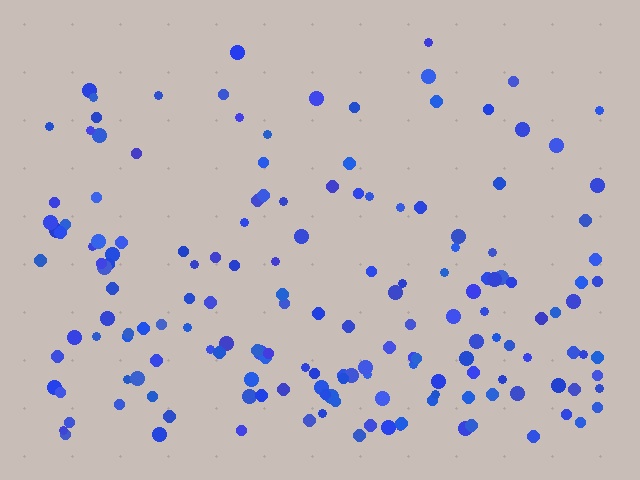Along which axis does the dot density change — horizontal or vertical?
Vertical.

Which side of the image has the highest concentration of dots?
The bottom.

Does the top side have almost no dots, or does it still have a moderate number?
Still a moderate number, just noticeably fewer than the bottom.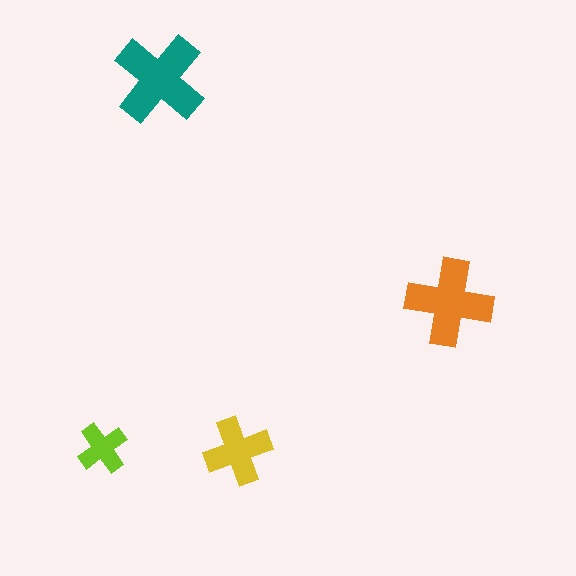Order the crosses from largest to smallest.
the teal one, the orange one, the yellow one, the lime one.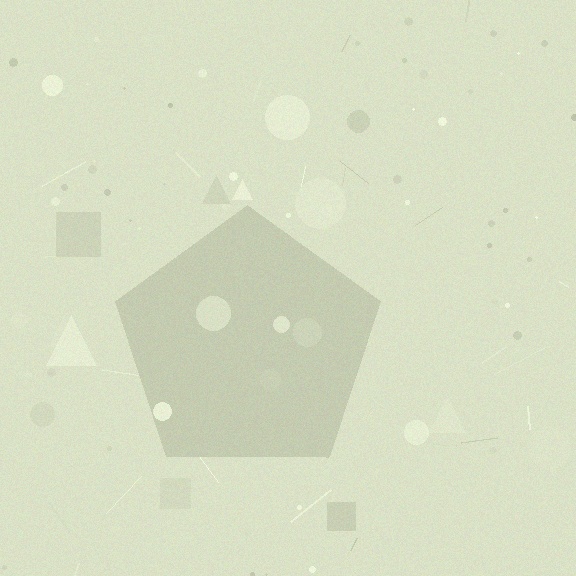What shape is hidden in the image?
A pentagon is hidden in the image.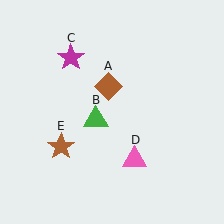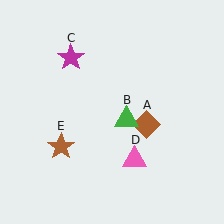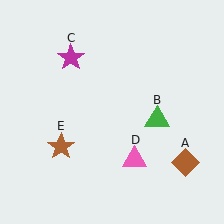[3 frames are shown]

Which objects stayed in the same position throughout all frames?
Magenta star (object C) and pink triangle (object D) and brown star (object E) remained stationary.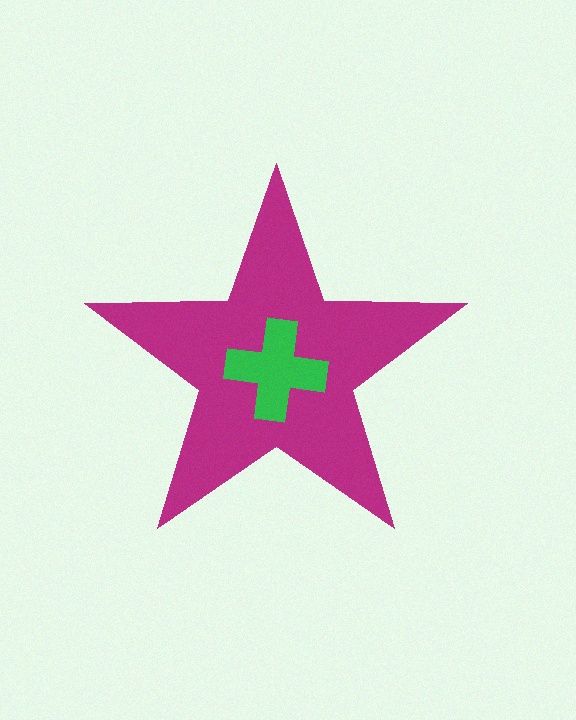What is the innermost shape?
The green cross.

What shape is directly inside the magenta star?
The green cross.